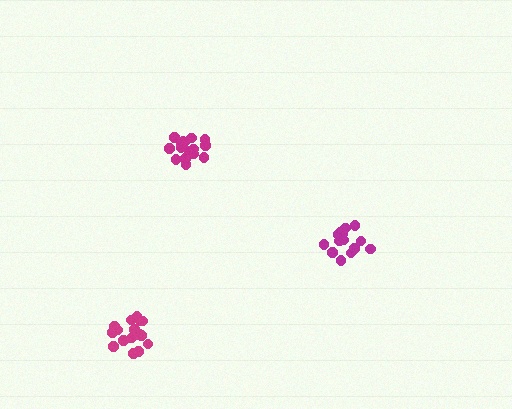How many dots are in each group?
Group 1: 15 dots, Group 2: 16 dots, Group 3: 17 dots (48 total).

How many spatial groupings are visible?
There are 3 spatial groupings.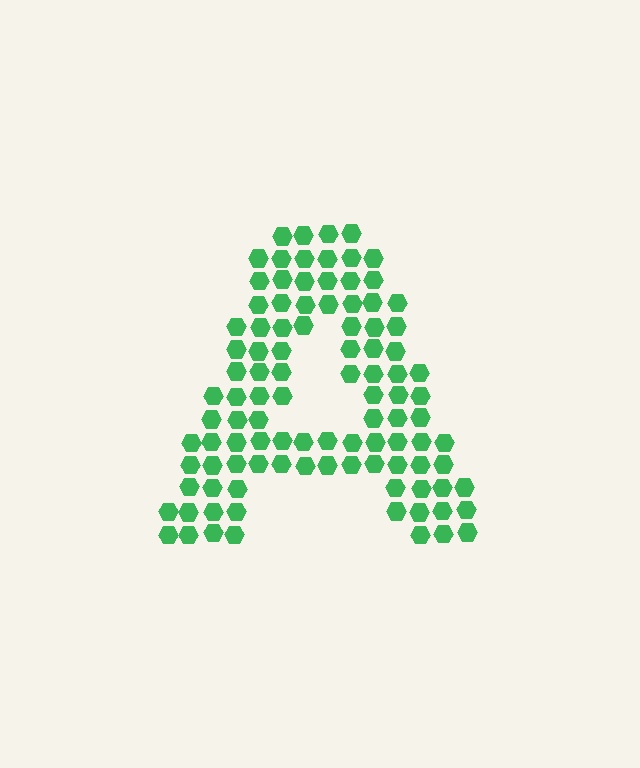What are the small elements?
The small elements are hexagons.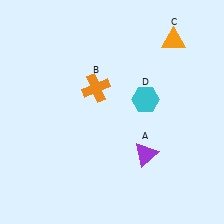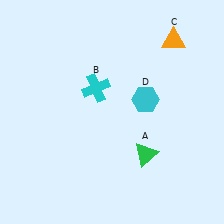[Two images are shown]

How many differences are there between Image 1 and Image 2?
There are 2 differences between the two images.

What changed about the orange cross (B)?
In Image 1, B is orange. In Image 2, it changed to cyan.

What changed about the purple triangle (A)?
In Image 1, A is purple. In Image 2, it changed to green.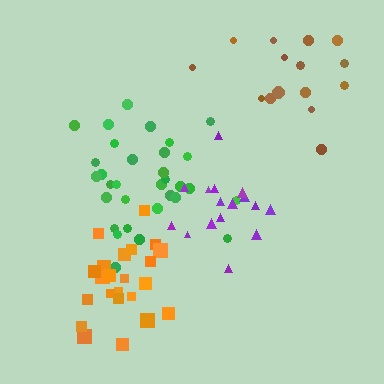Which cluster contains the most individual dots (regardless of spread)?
Green (32).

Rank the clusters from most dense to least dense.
purple, orange, green, brown.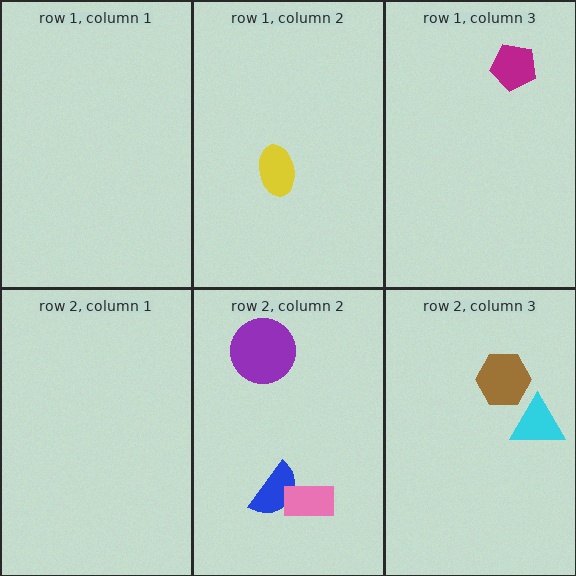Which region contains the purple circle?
The row 2, column 2 region.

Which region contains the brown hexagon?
The row 2, column 3 region.